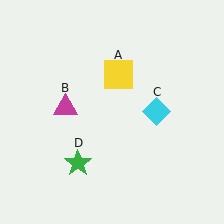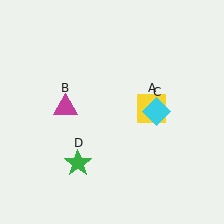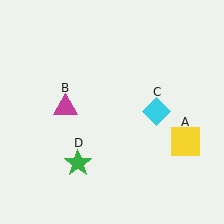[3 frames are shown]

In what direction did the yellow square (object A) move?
The yellow square (object A) moved down and to the right.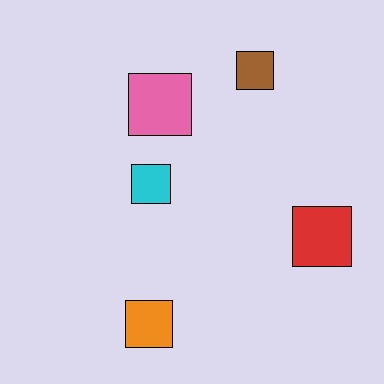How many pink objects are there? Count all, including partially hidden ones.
There is 1 pink object.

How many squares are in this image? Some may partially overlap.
There are 5 squares.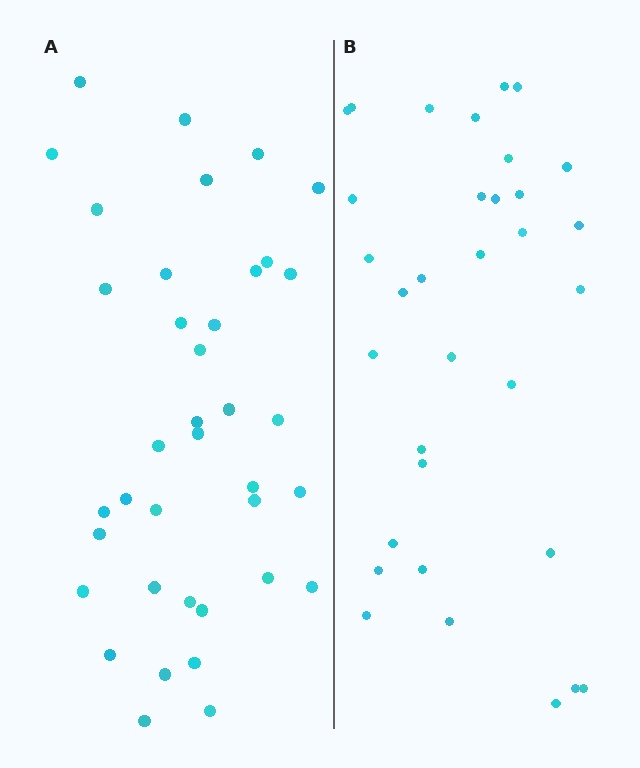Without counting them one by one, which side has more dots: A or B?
Region A (the left region) has more dots.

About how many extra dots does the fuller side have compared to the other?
Region A has about 5 more dots than region B.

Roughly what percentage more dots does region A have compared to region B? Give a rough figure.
About 15% more.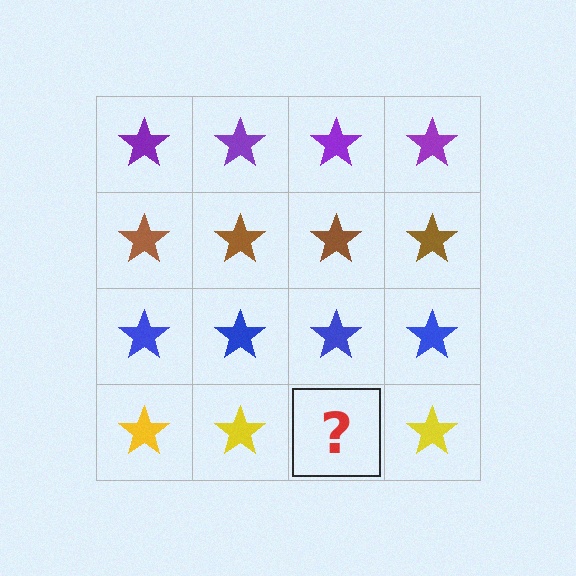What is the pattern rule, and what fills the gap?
The rule is that each row has a consistent color. The gap should be filled with a yellow star.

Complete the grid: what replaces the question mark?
The question mark should be replaced with a yellow star.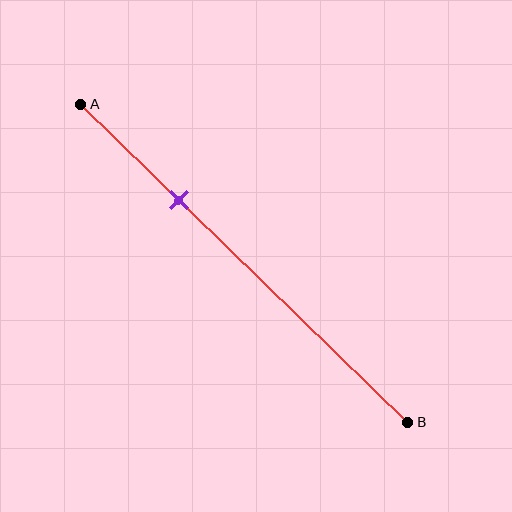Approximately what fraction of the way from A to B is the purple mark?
The purple mark is approximately 30% of the way from A to B.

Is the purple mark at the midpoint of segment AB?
No, the mark is at about 30% from A, not at the 50% midpoint.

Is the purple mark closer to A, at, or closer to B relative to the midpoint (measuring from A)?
The purple mark is closer to point A than the midpoint of segment AB.